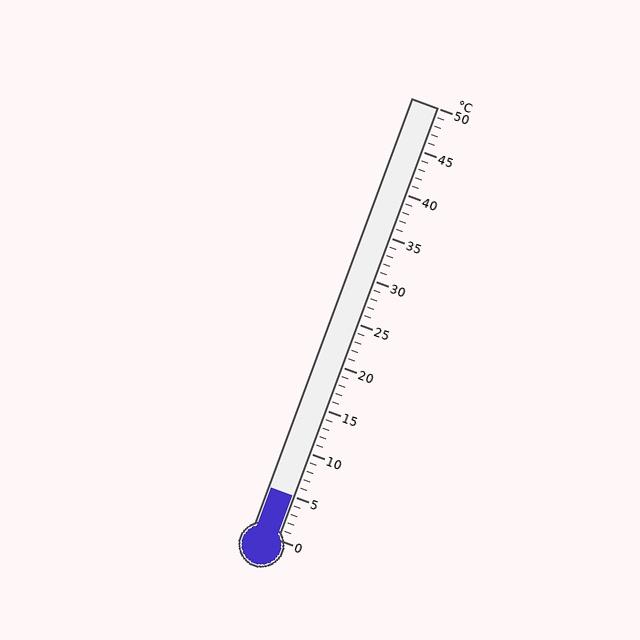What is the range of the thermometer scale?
The thermometer scale ranges from 0°C to 50°C.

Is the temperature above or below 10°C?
The temperature is below 10°C.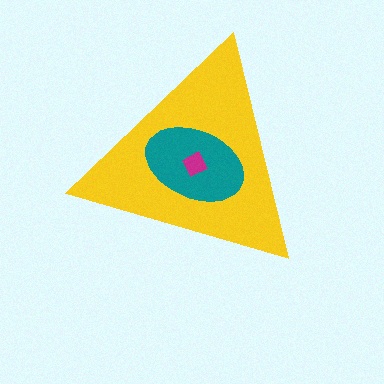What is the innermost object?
The magenta diamond.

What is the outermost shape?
The yellow triangle.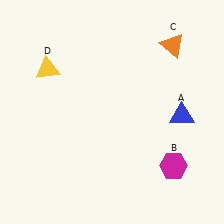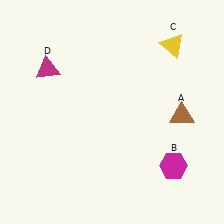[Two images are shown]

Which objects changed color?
A changed from blue to brown. C changed from orange to yellow. D changed from yellow to magenta.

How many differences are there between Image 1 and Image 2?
There are 3 differences between the two images.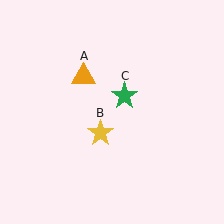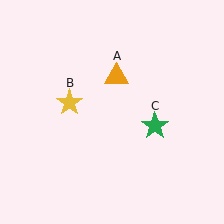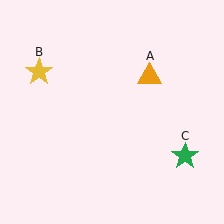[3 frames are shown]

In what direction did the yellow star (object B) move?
The yellow star (object B) moved up and to the left.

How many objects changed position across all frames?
3 objects changed position: orange triangle (object A), yellow star (object B), green star (object C).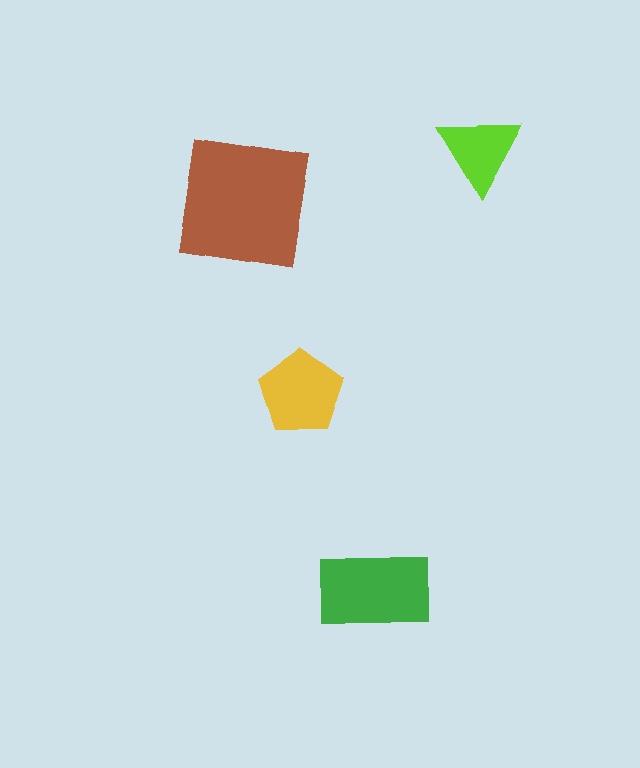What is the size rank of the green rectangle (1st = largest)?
2nd.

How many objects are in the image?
There are 4 objects in the image.